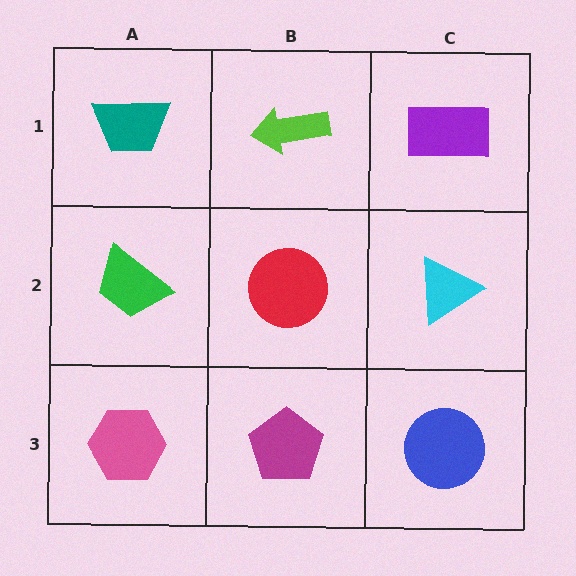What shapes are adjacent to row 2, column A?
A teal trapezoid (row 1, column A), a pink hexagon (row 3, column A), a red circle (row 2, column B).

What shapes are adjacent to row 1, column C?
A cyan triangle (row 2, column C), a lime arrow (row 1, column B).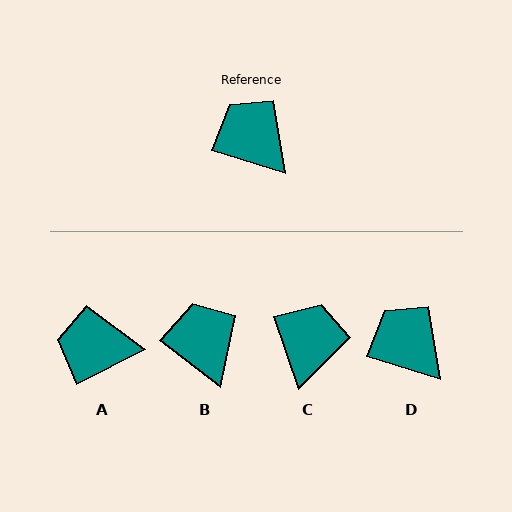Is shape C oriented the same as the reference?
No, it is off by about 55 degrees.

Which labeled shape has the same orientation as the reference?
D.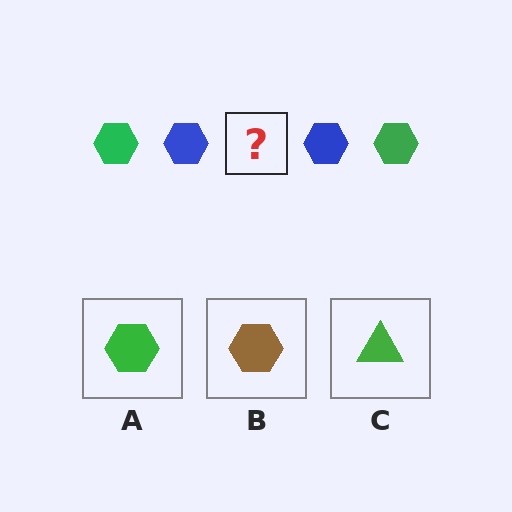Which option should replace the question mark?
Option A.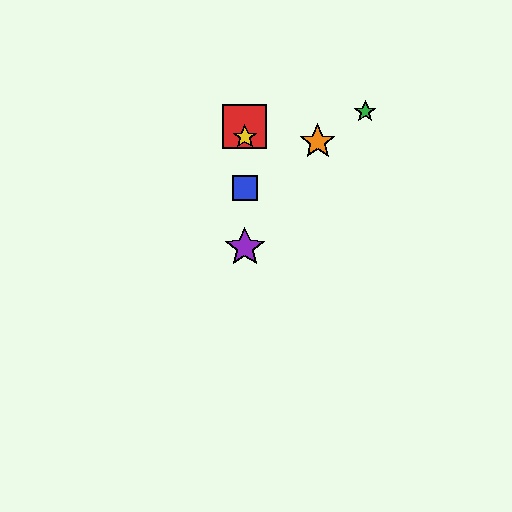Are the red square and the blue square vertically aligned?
Yes, both are at x≈245.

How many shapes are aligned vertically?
4 shapes (the red square, the blue square, the yellow star, the purple star) are aligned vertically.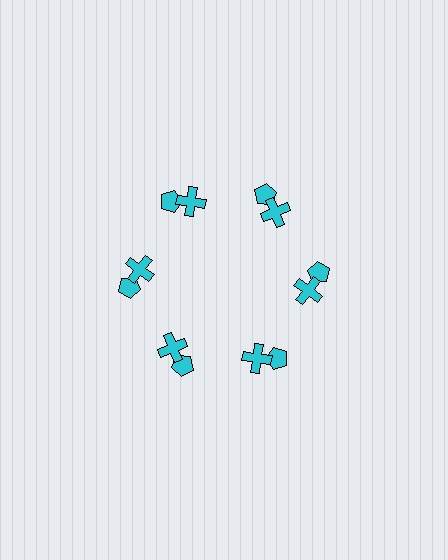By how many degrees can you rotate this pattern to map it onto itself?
The pattern maps onto itself every 60 degrees of rotation.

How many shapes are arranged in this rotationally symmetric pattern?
There are 12 shapes, arranged in 6 groups of 2.